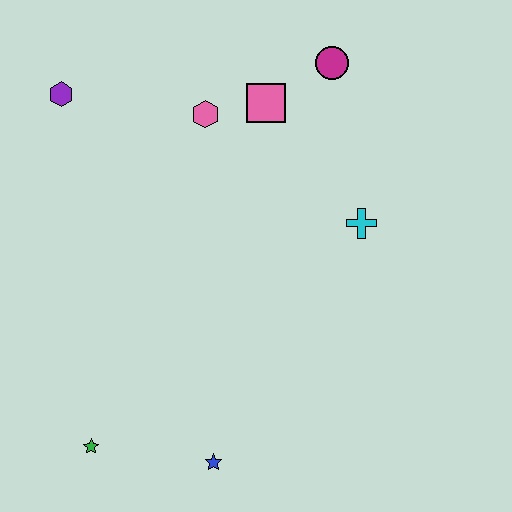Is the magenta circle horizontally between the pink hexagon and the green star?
No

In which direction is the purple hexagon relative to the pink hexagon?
The purple hexagon is to the left of the pink hexagon.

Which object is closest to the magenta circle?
The pink square is closest to the magenta circle.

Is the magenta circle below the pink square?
No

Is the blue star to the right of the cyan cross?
No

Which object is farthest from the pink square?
The green star is farthest from the pink square.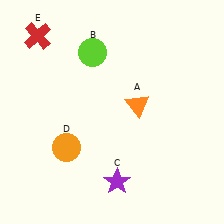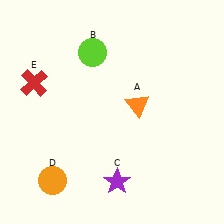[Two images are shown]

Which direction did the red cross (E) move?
The red cross (E) moved down.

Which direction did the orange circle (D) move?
The orange circle (D) moved down.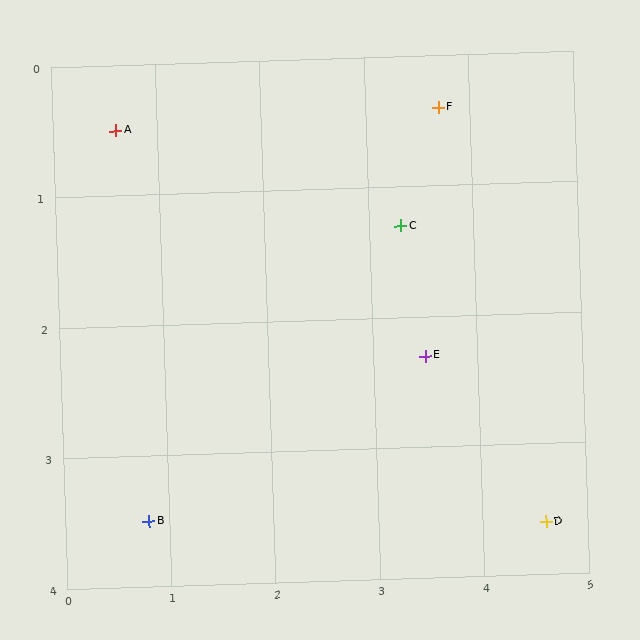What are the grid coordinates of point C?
Point C is at approximately (3.3, 1.3).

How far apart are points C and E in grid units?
Points C and E are about 1.0 grid units apart.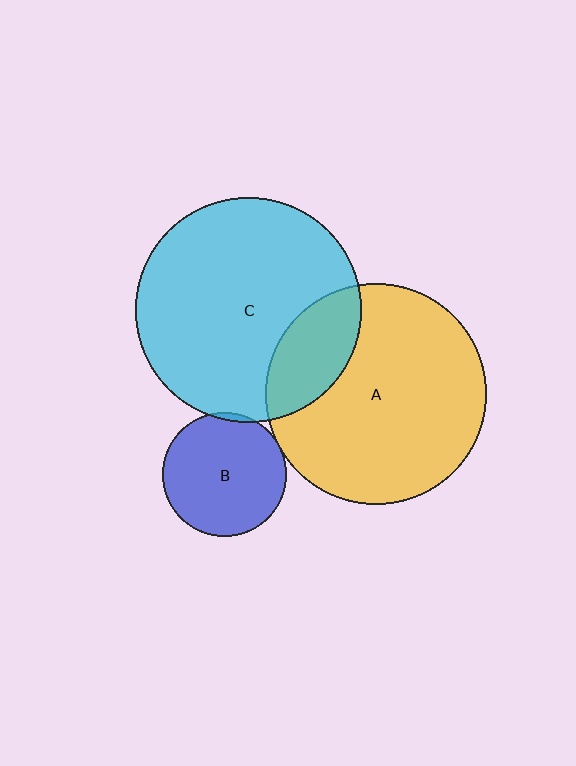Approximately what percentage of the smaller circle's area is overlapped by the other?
Approximately 5%.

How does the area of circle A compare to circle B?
Approximately 3.2 times.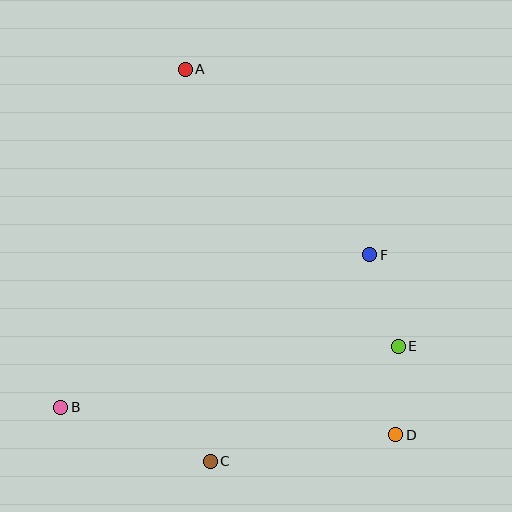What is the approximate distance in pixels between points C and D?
The distance between C and D is approximately 187 pixels.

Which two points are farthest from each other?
Points A and D are farthest from each other.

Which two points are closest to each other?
Points D and E are closest to each other.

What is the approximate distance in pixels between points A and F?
The distance between A and F is approximately 261 pixels.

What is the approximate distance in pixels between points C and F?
The distance between C and F is approximately 261 pixels.